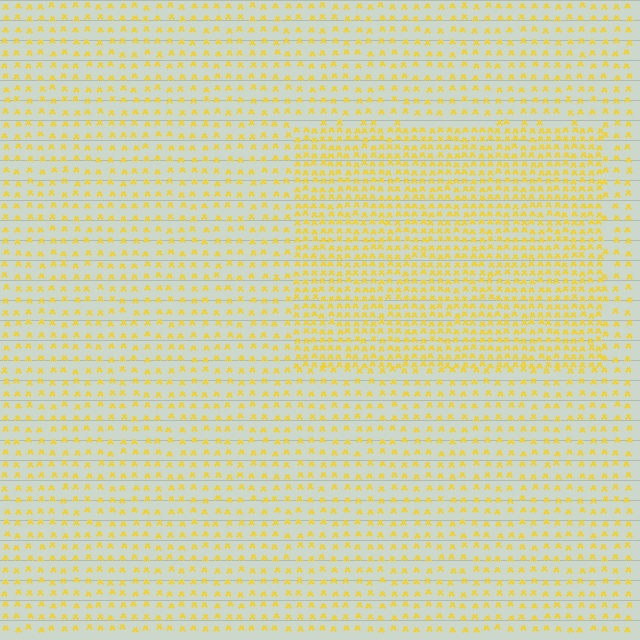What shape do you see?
I see a rectangle.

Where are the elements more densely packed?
The elements are more densely packed inside the rectangle boundary.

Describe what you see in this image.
The image contains small yellow elements arranged at two different densities. A rectangle-shaped region is visible where the elements are more densely packed than the surrounding area.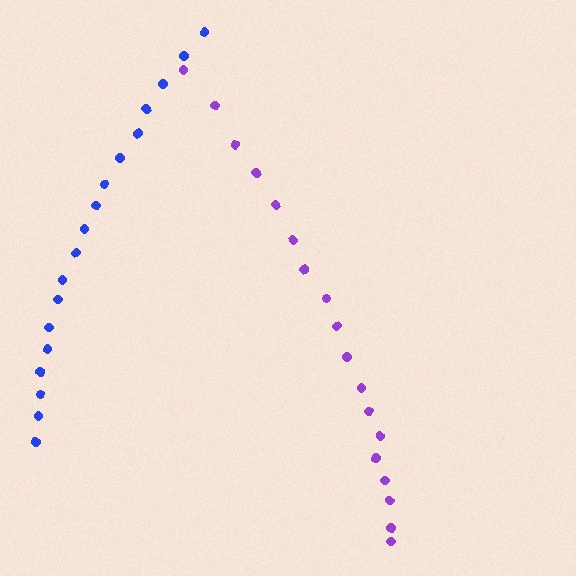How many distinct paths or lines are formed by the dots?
There are 2 distinct paths.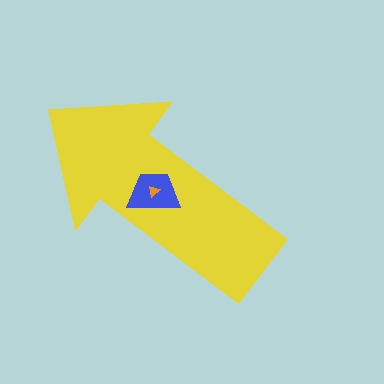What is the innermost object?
The orange triangle.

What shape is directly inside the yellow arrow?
The blue trapezoid.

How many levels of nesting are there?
3.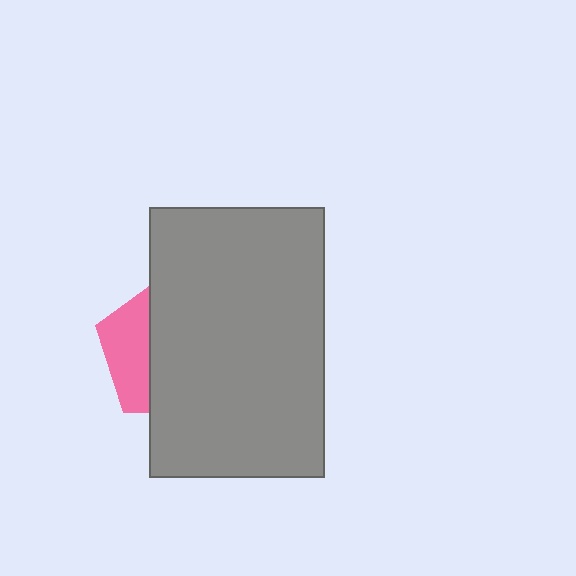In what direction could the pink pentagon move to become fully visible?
The pink pentagon could move left. That would shift it out from behind the gray rectangle entirely.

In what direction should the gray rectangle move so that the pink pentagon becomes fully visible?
The gray rectangle should move right. That is the shortest direction to clear the overlap and leave the pink pentagon fully visible.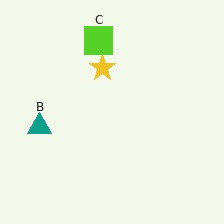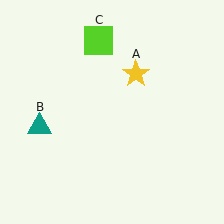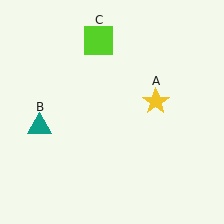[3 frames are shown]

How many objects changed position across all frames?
1 object changed position: yellow star (object A).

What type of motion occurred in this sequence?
The yellow star (object A) rotated clockwise around the center of the scene.